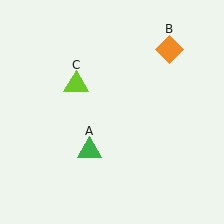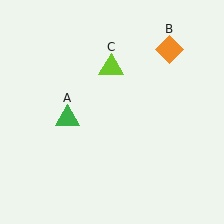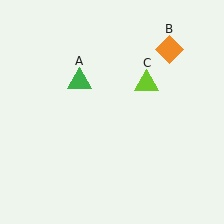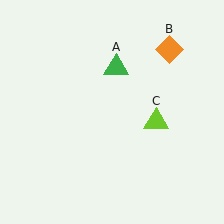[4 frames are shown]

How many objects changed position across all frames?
2 objects changed position: green triangle (object A), lime triangle (object C).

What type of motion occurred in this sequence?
The green triangle (object A), lime triangle (object C) rotated clockwise around the center of the scene.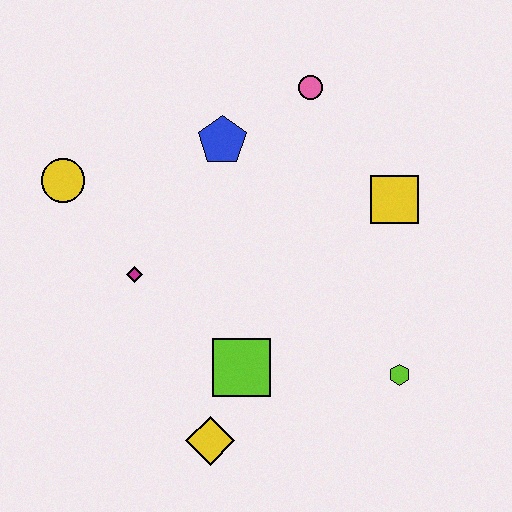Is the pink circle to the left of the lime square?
No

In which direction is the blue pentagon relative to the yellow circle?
The blue pentagon is to the right of the yellow circle.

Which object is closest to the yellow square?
The pink circle is closest to the yellow square.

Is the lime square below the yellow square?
Yes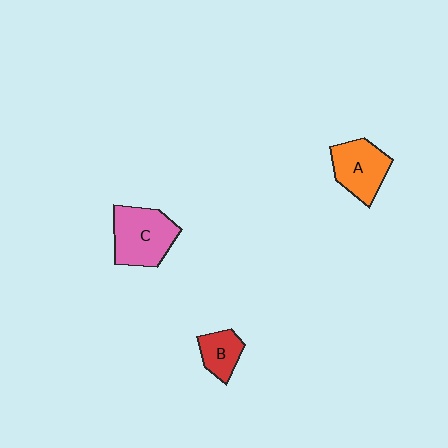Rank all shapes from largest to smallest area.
From largest to smallest: C (pink), A (orange), B (red).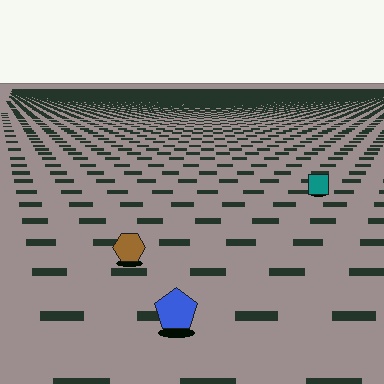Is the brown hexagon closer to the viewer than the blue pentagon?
No. The blue pentagon is closer — you can tell from the texture gradient: the ground texture is coarser near it.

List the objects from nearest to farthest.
From nearest to farthest: the blue pentagon, the brown hexagon, the teal square.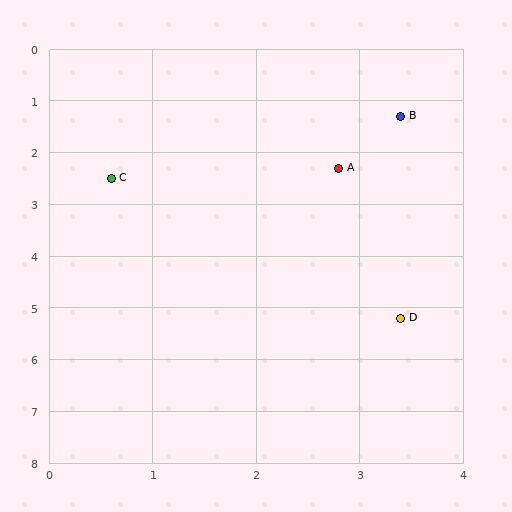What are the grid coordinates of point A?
Point A is at approximately (2.8, 2.3).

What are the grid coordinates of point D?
Point D is at approximately (3.4, 5.2).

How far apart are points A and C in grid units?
Points A and C are about 2.2 grid units apart.